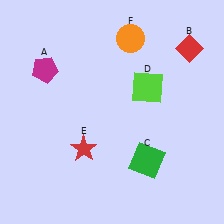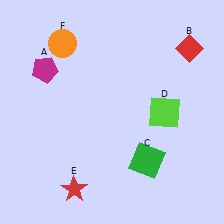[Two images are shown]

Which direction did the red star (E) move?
The red star (E) moved down.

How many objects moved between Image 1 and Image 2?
3 objects moved between the two images.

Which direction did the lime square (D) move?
The lime square (D) moved down.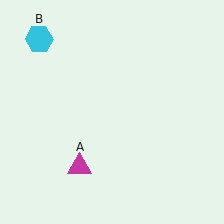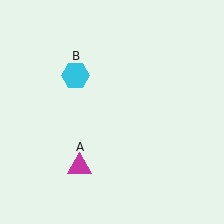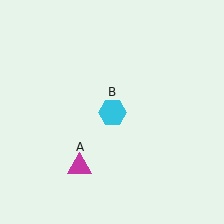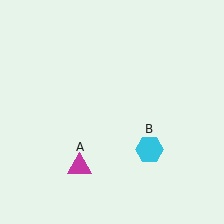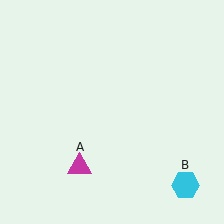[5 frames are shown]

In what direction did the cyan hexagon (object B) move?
The cyan hexagon (object B) moved down and to the right.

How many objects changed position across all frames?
1 object changed position: cyan hexagon (object B).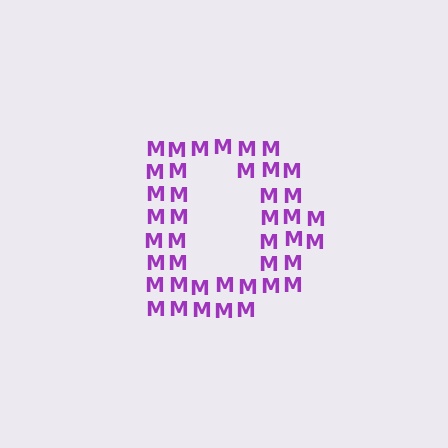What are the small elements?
The small elements are letter M's.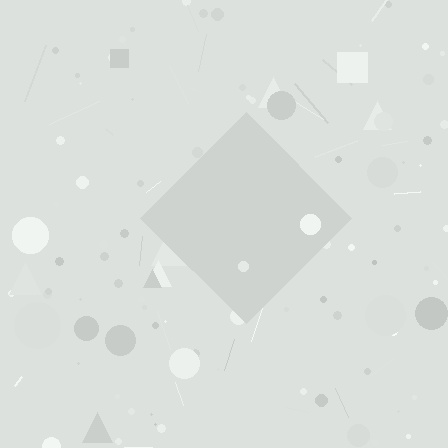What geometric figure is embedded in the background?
A diamond is embedded in the background.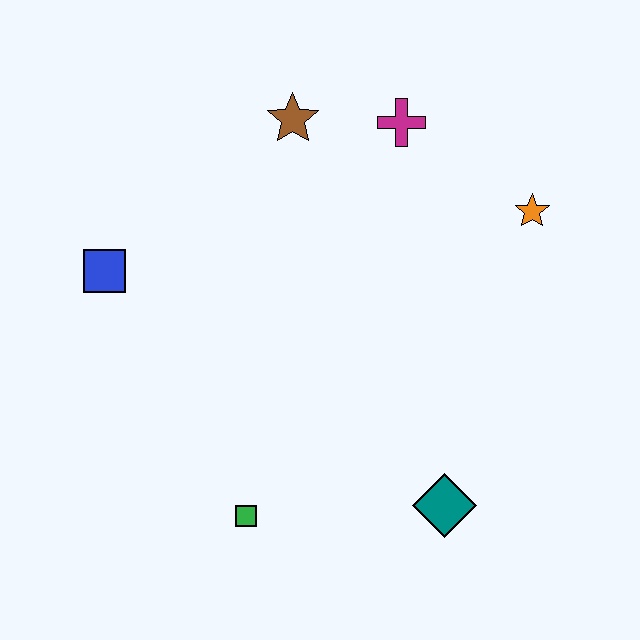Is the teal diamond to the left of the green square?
No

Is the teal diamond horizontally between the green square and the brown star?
No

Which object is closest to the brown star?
The magenta cross is closest to the brown star.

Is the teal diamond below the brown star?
Yes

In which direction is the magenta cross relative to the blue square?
The magenta cross is to the right of the blue square.